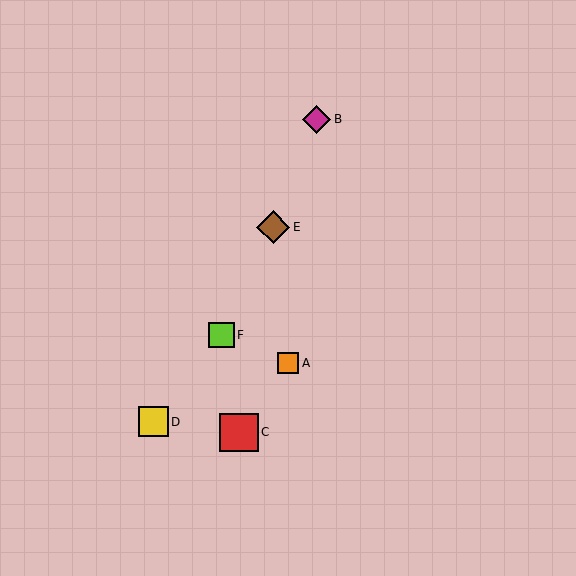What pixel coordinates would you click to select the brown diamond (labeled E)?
Click at (273, 227) to select the brown diamond E.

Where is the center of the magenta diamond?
The center of the magenta diamond is at (317, 119).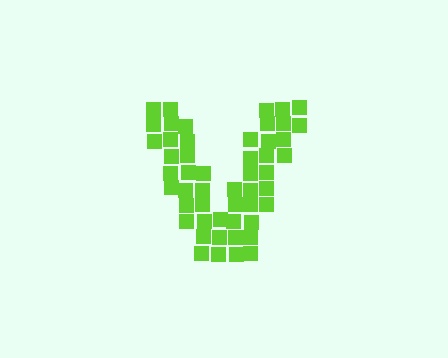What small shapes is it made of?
It is made of small squares.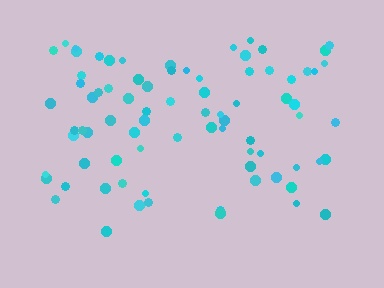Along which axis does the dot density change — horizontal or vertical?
Vertical.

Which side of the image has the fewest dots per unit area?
The bottom.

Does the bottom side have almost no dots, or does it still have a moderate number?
Still a moderate number, just noticeably fewer than the top.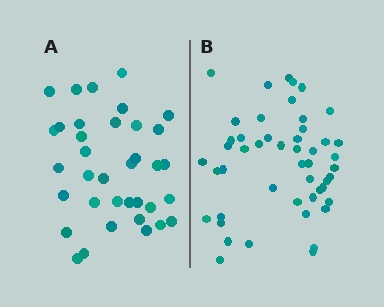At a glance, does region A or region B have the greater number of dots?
Region B (the right region) has more dots.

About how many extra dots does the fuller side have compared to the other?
Region B has approximately 15 more dots than region A.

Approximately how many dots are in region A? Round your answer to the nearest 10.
About 40 dots. (The exact count is 36, which rounds to 40.)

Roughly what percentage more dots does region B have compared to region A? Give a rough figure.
About 35% more.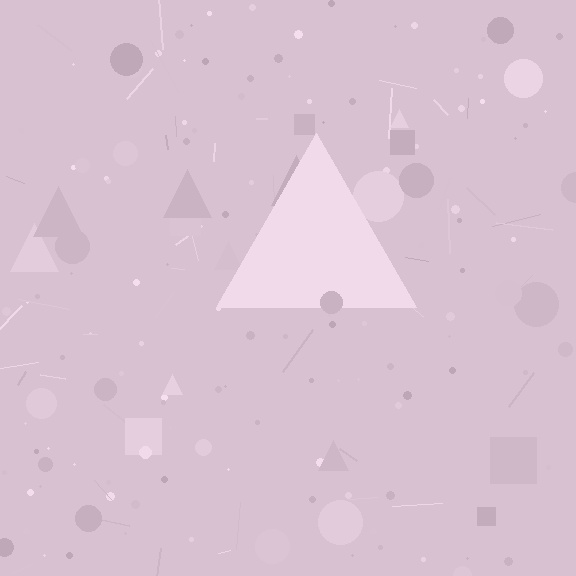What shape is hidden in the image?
A triangle is hidden in the image.